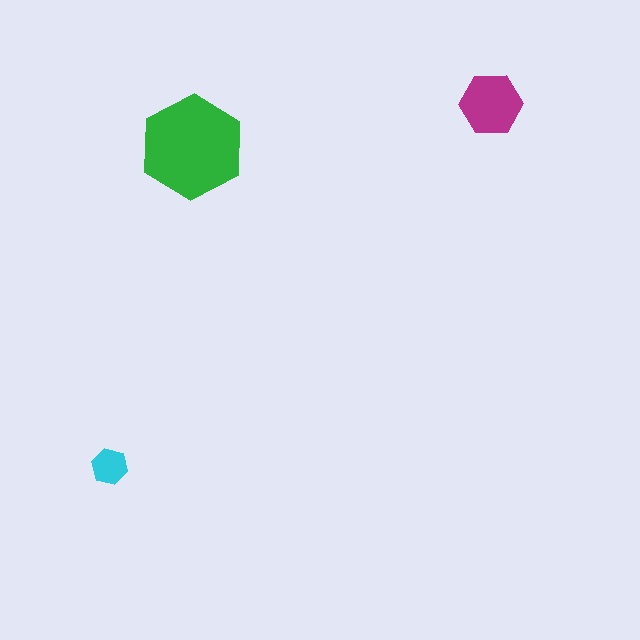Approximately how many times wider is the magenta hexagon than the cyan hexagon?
About 1.5 times wider.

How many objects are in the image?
There are 3 objects in the image.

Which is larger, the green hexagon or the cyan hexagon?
The green one.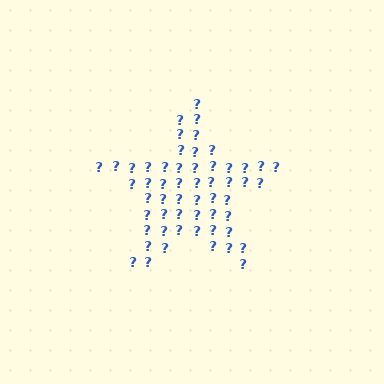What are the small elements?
The small elements are question marks.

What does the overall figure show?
The overall figure shows a star.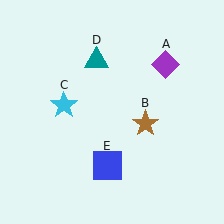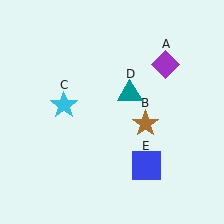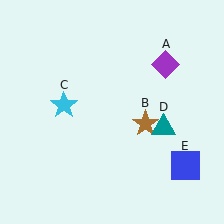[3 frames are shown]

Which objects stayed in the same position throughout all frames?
Purple diamond (object A) and brown star (object B) and cyan star (object C) remained stationary.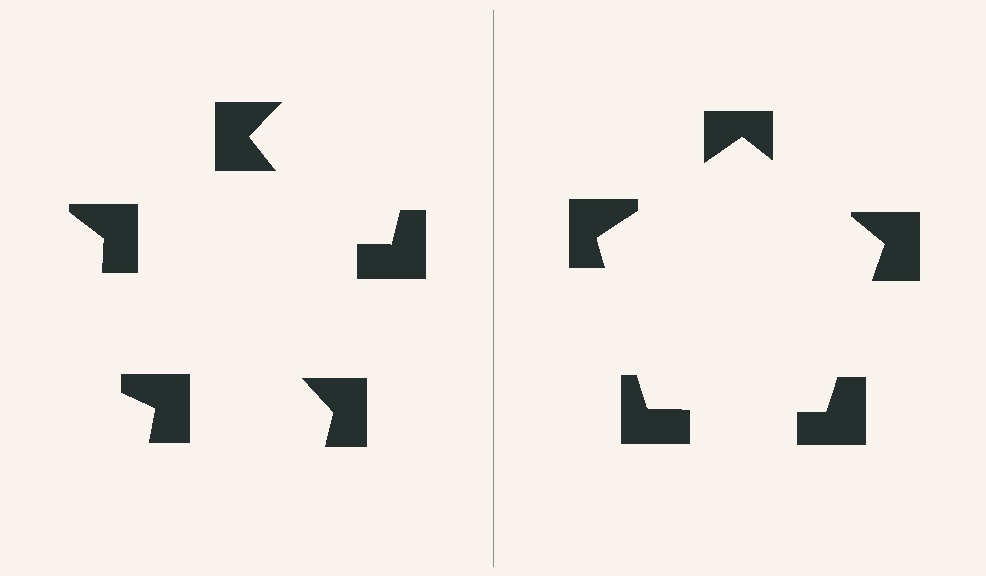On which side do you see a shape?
An illusory pentagon appears on the right side. On the left side the wedge cuts are rotated, so no coherent shape forms.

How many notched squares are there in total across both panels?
10 — 5 on each side.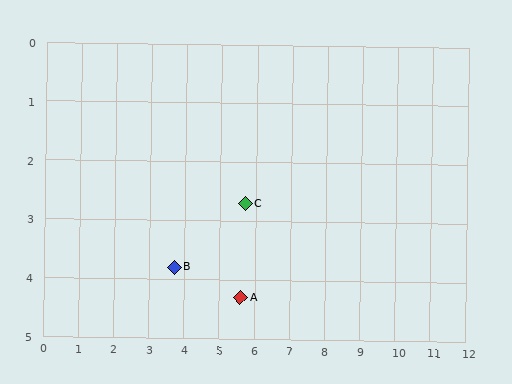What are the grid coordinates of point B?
Point B is at approximately (3.7, 3.8).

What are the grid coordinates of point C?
Point C is at approximately (5.7, 2.7).